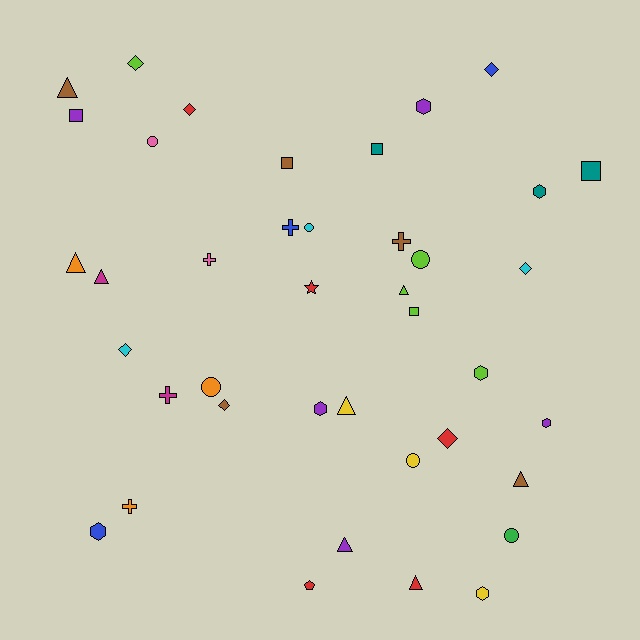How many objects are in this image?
There are 40 objects.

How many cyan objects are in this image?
There are 3 cyan objects.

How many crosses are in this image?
There are 5 crosses.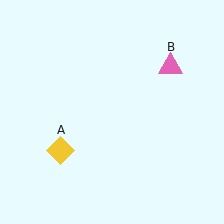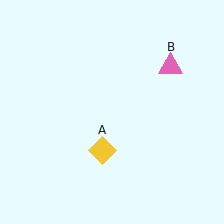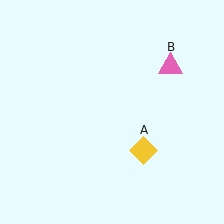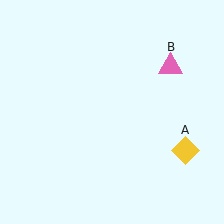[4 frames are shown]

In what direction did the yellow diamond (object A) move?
The yellow diamond (object A) moved right.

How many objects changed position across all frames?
1 object changed position: yellow diamond (object A).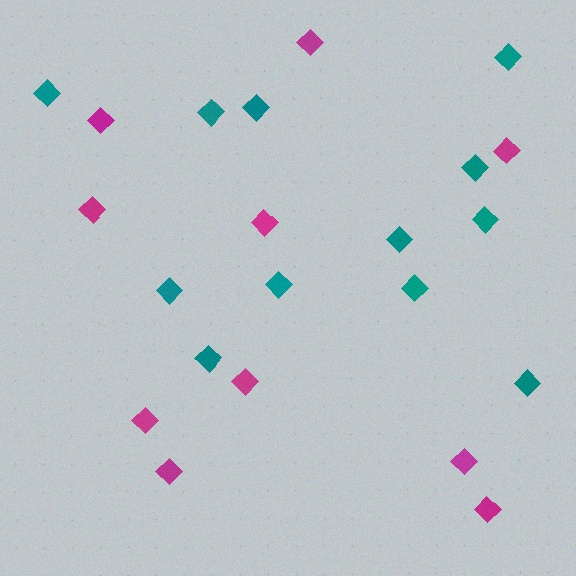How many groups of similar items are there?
There are 2 groups: one group of magenta diamonds (10) and one group of teal diamonds (12).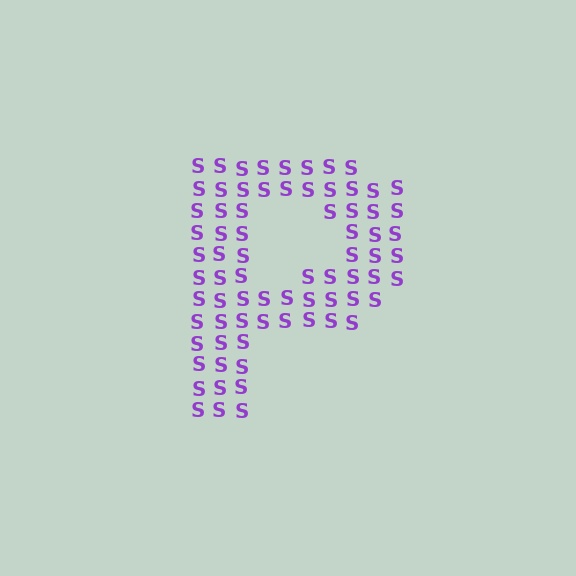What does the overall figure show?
The overall figure shows the letter P.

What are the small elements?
The small elements are letter S's.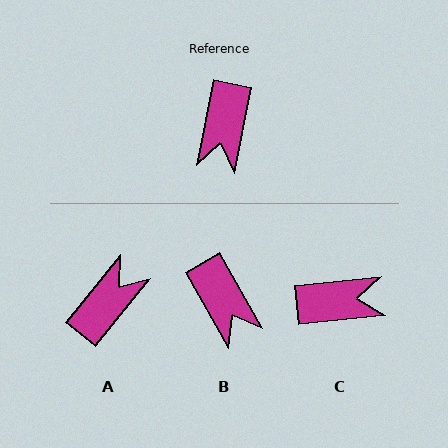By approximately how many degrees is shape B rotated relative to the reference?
Approximately 41 degrees counter-clockwise.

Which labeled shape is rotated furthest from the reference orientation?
A, about 153 degrees away.